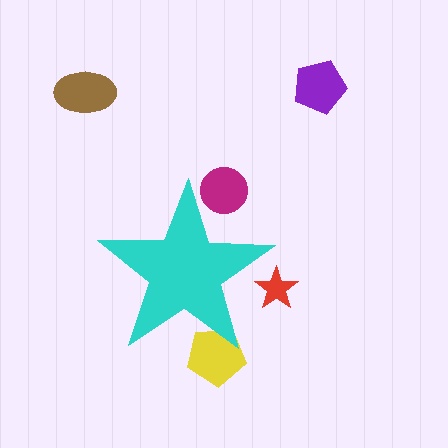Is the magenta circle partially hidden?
Yes, the magenta circle is partially hidden behind the cyan star.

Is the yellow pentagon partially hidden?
Yes, the yellow pentagon is partially hidden behind the cyan star.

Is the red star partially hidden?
Yes, the red star is partially hidden behind the cyan star.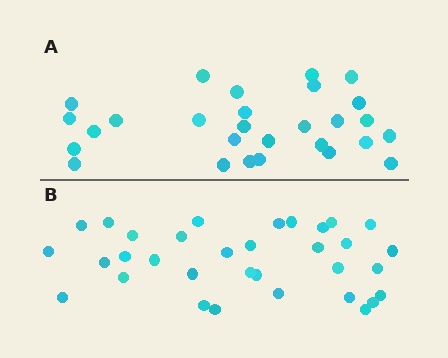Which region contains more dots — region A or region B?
Region B (the bottom region) has more dots.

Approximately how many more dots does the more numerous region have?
Region B has about 5 more dots than region A.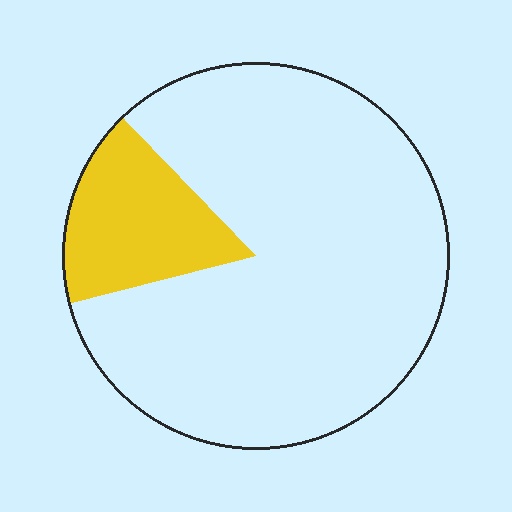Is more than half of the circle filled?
No.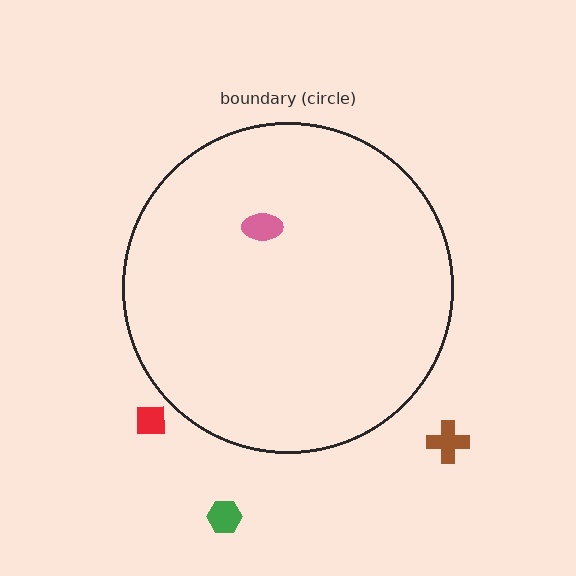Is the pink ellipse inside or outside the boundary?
Inside.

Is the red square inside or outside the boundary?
Outside.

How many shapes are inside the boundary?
1 inside, 3 outside.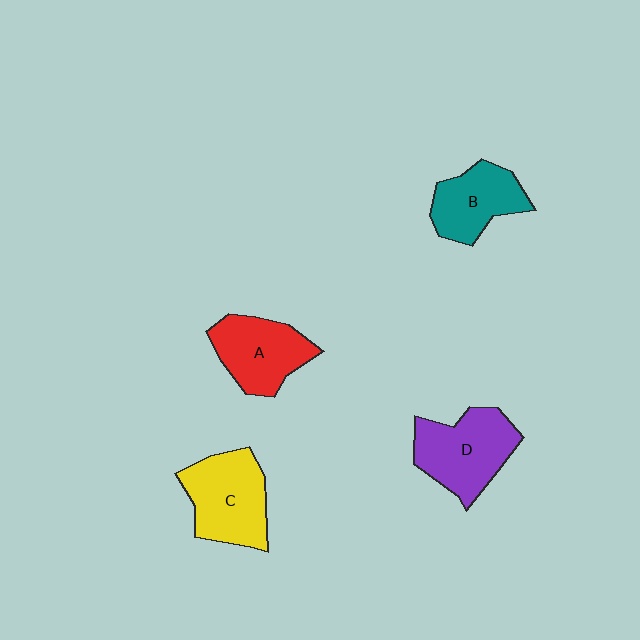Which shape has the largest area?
Shape D (purple).